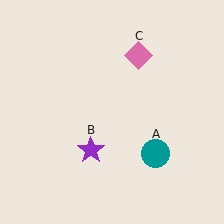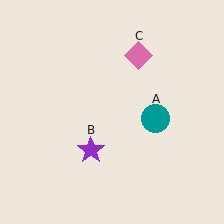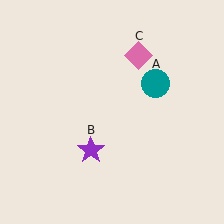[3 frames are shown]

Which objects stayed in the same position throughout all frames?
Purple star (object B) and pink diamond (object C) remained stationary.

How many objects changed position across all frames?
1 object changed position: teal circle (object A).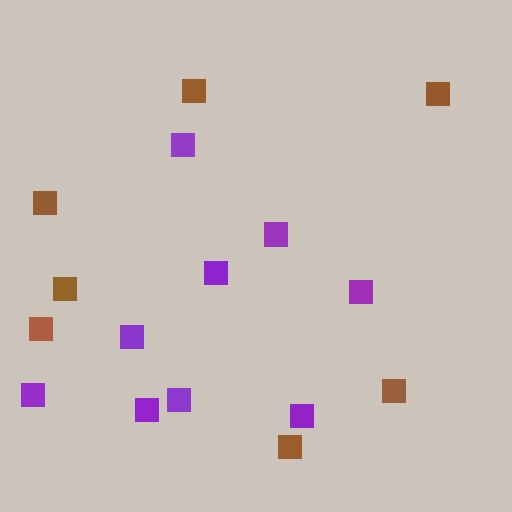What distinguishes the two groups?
There are 2 groups: one group of purple squares (9) and one group of brown squares (7).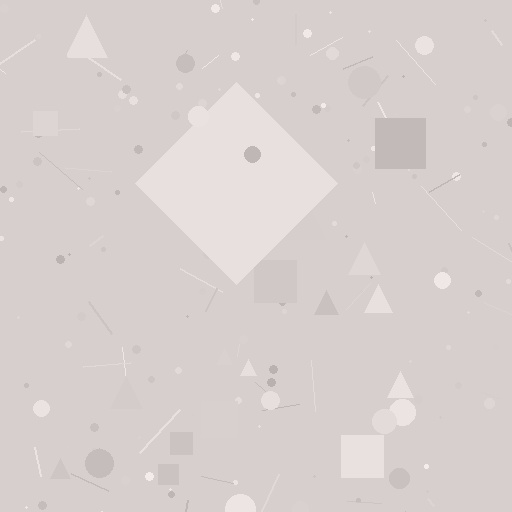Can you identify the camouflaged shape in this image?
The camouflaged shape is a diamond.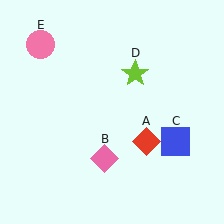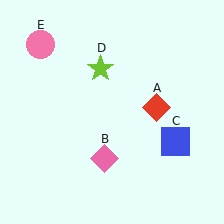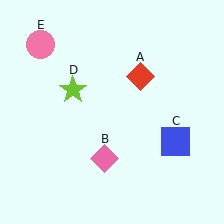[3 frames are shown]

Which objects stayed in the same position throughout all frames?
Pink diamond (object B) and blue square (object C) and pink circle (object E) remained stationary.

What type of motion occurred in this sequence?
The red diamond (object A), lime star (object D) rotated counterclockwise around the center of the scene.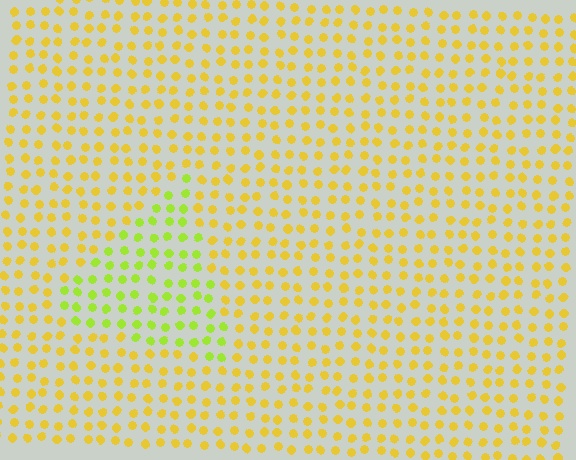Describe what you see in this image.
The image is filled with small yellow elements in a uniform arrangement. A triangle-shaped region is visible where the elements are tinted to a slightly different hue, forming a subtle color boundary.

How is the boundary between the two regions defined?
The boundary is defined purely by a slight shift in hue (about 35 degrees). Spacing, size, and orientation are identical on both sides.